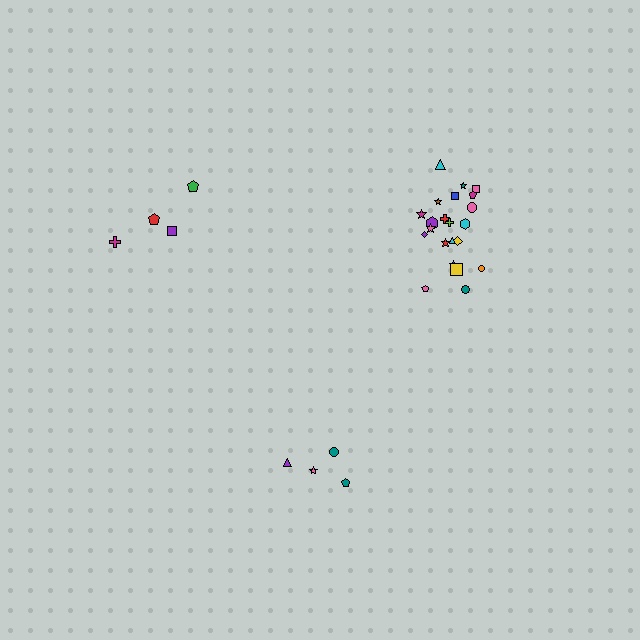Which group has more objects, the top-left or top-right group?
The top-right group.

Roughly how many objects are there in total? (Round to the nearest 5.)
Roughly 30 objects in total.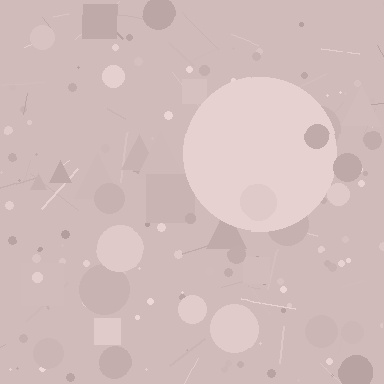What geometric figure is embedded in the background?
A circle is embedded in the background.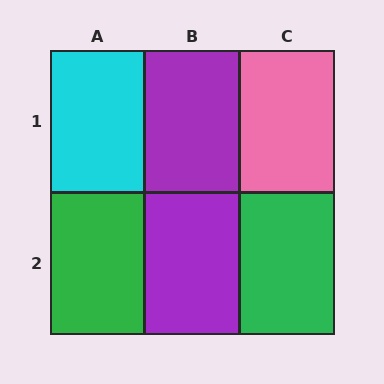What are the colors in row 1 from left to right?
Cyan, purple, pink.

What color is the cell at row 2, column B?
Purple.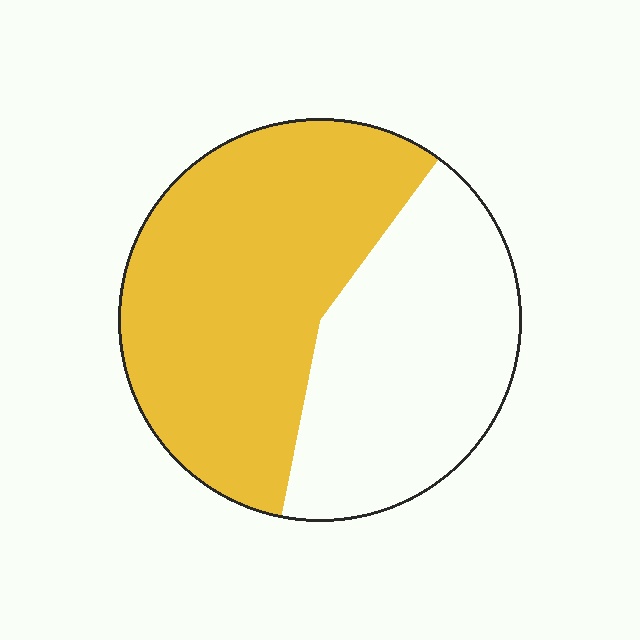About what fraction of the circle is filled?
About three fifths (3/5).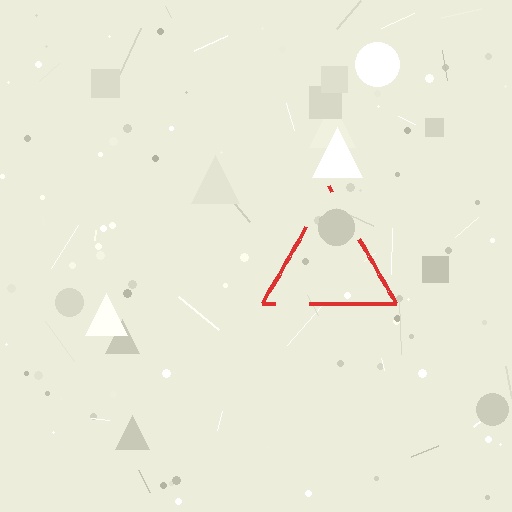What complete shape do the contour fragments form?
The contour fragments form a triangle.